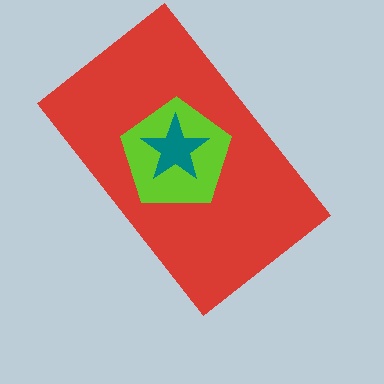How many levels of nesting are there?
3.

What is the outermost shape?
The red rectangle.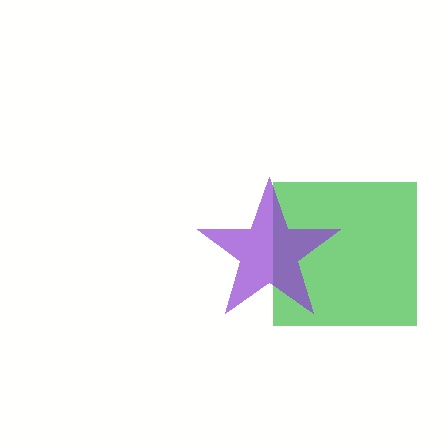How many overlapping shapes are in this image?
There are 2 overlapping shapes in the image.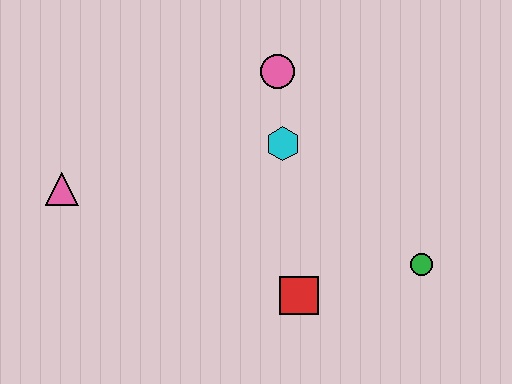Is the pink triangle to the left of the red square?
Yes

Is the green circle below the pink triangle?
Yes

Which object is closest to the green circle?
The red square is closest to the green circle.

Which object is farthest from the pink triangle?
The green circle is farthest from the pink triangle.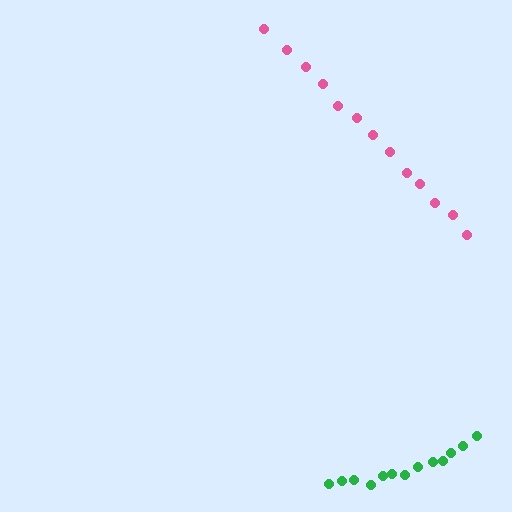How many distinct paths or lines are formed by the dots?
There are 2 distinct paths.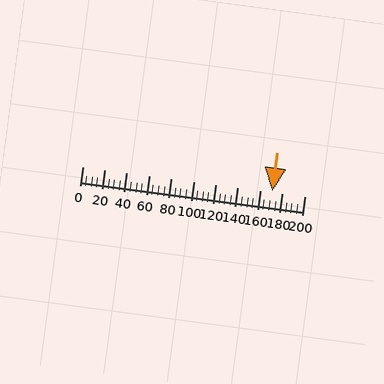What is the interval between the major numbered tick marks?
The major tick marks are spaced 20 units apart.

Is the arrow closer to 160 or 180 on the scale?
The arrow is closer to 180.